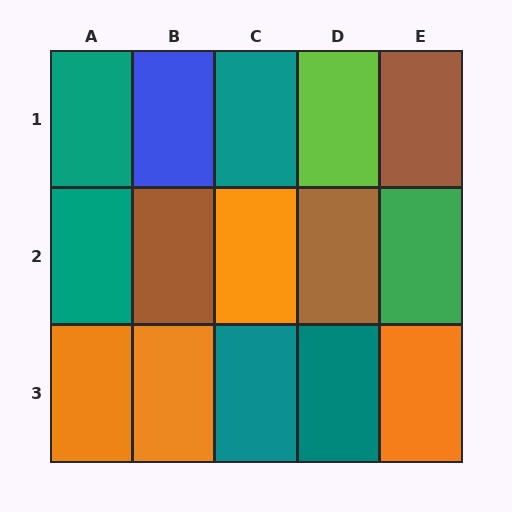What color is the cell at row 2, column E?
Green.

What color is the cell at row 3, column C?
Teal.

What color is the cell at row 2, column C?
Orange.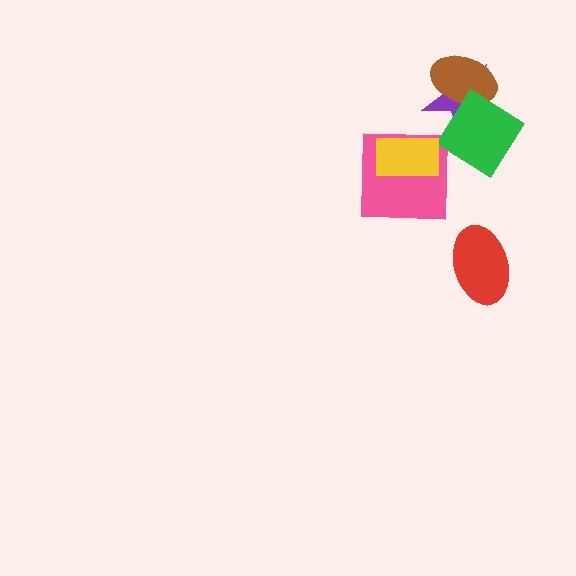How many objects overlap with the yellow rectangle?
1 object overlaps with the yellow rectangle.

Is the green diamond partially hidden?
No, no other shape covers it.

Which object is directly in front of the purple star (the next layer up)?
The brown ellipse is directly in front of the purple star.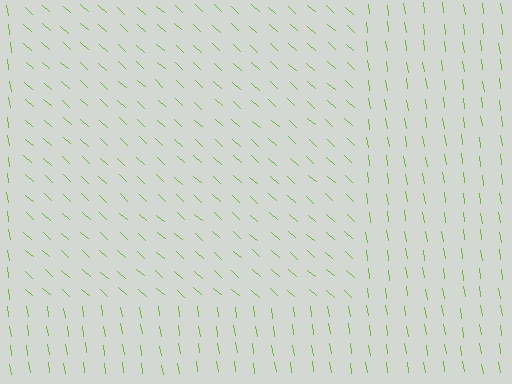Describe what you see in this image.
The image is filled with small lime line segments. A rectangle region in the image has lines oriented differently from the surrounding lines, creating a visible texture boundary.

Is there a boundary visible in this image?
Yes, there is a texture boundary formed by a change in line orientation.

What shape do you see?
I see a rectangle.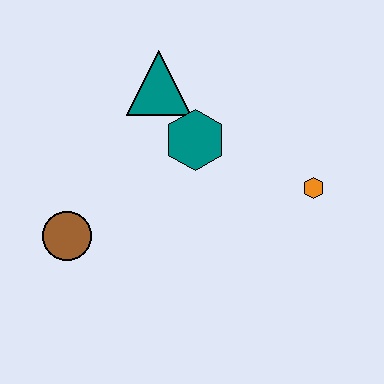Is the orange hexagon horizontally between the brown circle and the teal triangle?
No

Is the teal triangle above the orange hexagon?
Yes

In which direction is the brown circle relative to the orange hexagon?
The brown circle is to the left of the orange hexagon.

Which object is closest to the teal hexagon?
The teal triangle is closest to the teal hexagon.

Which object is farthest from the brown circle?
The orange hexagon is farthest from the brown circle.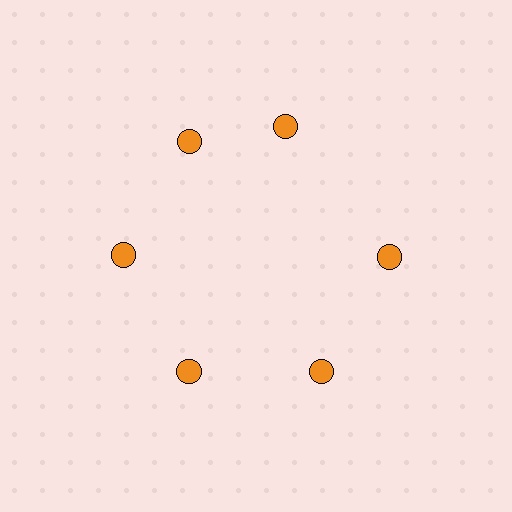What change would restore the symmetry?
The symmetry would be restored by rotating it back into even spacing with its neighbors so that all 6 circles sit at equal angles and equal distance from the center.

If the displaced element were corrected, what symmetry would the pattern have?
It would have 6-fold rotational symmetry — the pattern would map onto itself every 60 degrees.